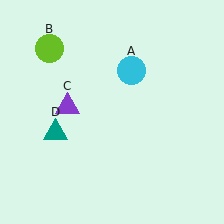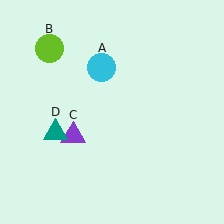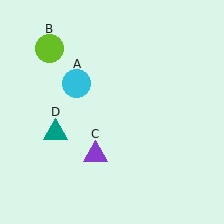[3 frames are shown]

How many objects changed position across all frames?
2 objects changed position: cyan circle (object A), purple triangle (object C).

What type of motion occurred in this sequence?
The cyan circle (object A), purple triangle (object C) rotated counterclockwise around the center of the scene.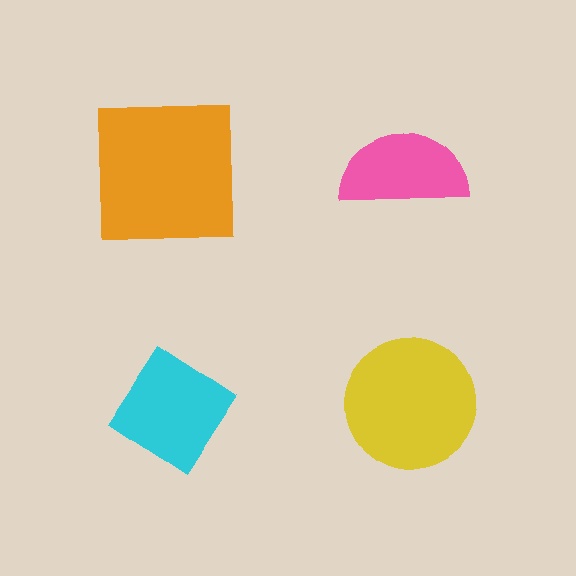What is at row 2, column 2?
A yellow circle.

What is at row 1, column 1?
An orange square.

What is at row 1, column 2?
A pink semicircle.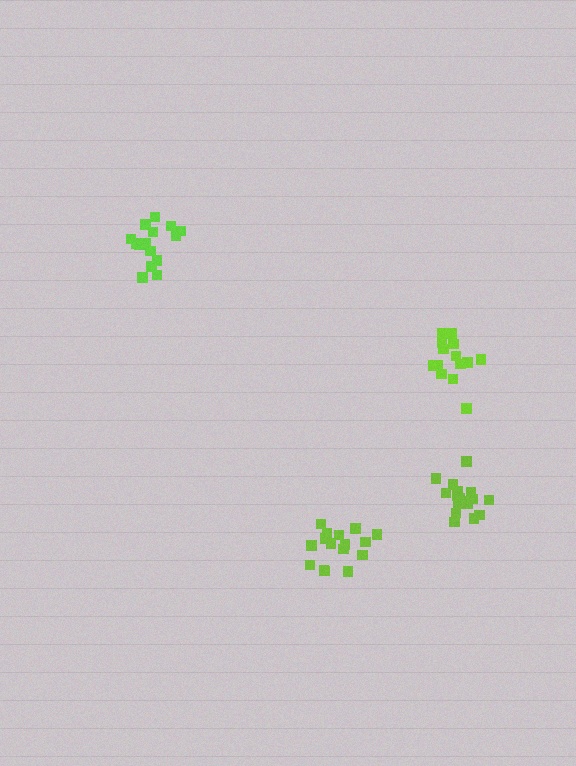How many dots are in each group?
Group 1: 16 dots, Group 2: 15 dots, Group 3: 17 dots, Group 4: 14 dots (62 total).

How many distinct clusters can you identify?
There are 4 distinct clusters.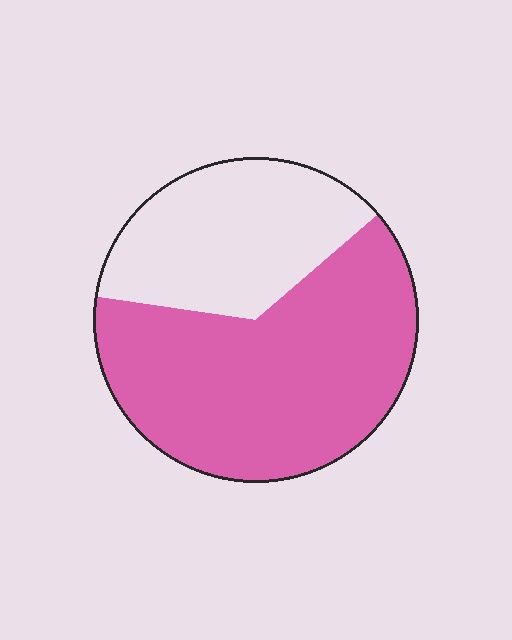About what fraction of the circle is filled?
About five eighths (5/8).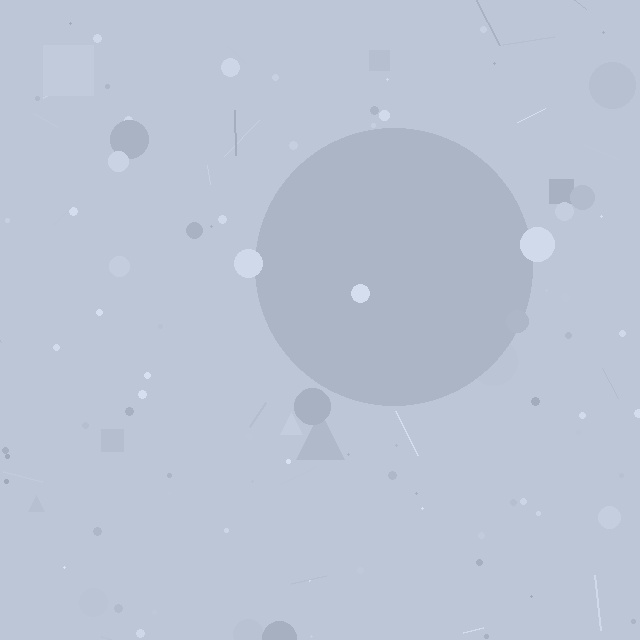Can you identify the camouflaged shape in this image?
The camouflaged shape is a circle.